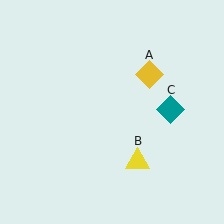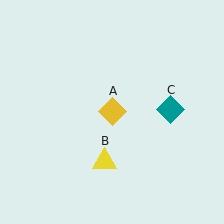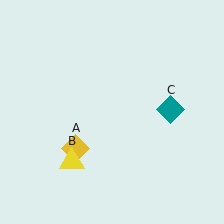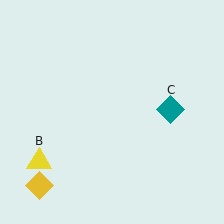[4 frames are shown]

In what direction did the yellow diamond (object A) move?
The yellow diamond (object A) moved down and to the left.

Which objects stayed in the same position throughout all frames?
Teal diamond (object C) remained stationary.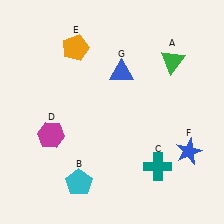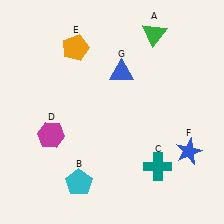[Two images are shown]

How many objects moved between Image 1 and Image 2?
1 object moved between the two images.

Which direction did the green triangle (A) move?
The green triangle (A) moved up.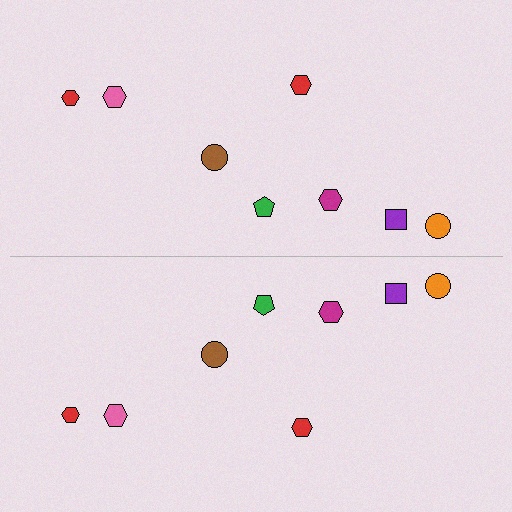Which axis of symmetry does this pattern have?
The pattern has a horizontal axis of symmetry running through the center of the image.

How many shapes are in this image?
There are 16 shapes in this image.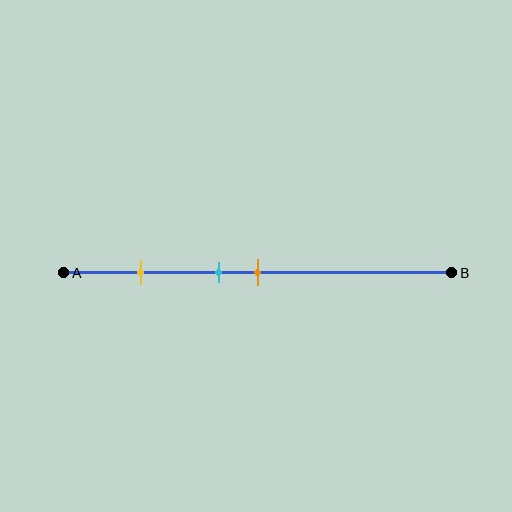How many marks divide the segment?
There are 3 marks dividing the segment.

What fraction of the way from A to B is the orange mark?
The orange mark is approximately 50% (0.5) of the way from A to B.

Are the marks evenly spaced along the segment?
No, the marks are not evenly spaced.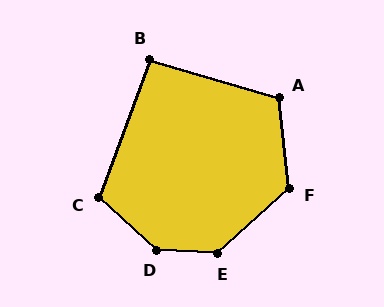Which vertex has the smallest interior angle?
B, at approximately 94 degrees.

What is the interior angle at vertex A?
Approximately 113 degrees (obtuse).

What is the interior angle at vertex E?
Approximately 135 degrees (obtuse).